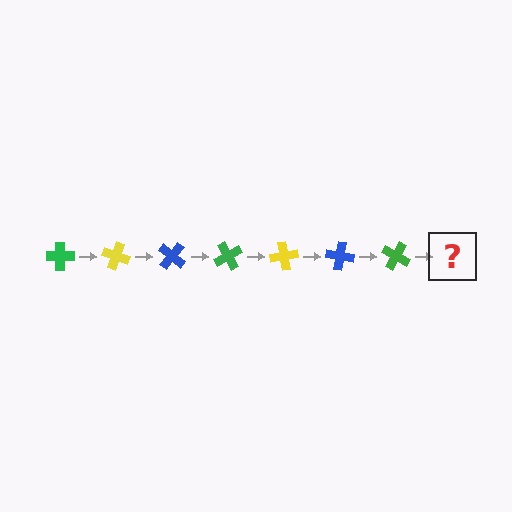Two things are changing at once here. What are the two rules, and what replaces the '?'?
The two rules are that it rotates 20 degrees each step and the color cycles through green, yellow, and blue. The '?' should be a yellow cross, rotated 140 degrees from the start.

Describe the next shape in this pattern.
It should be a yellow cross, rotated 140 degrees from the start.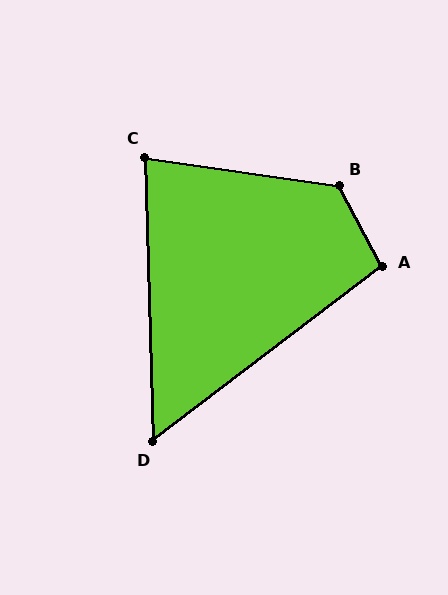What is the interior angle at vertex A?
Approximately 100 degrees (obtuse).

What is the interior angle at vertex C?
Approximately 80 degrees (acute).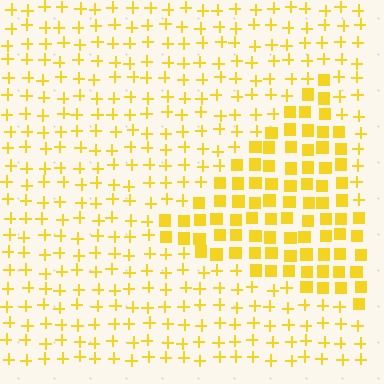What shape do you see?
I see a triangle.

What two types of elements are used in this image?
The image uses squares inside the triangle region and plus signs outside it.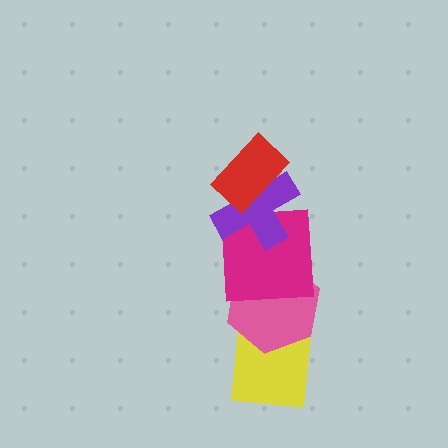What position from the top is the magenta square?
The magenta square is 3rd from the top.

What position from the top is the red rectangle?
The red rectangle is 1st from the top.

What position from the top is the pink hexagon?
The pink hexagon is 4th from the top.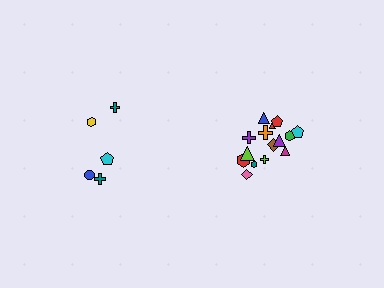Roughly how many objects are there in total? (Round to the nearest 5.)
Roughly 20 objects in total.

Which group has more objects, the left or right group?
The right group.